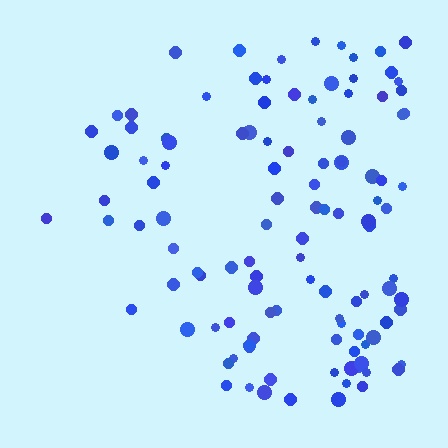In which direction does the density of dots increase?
From left to right, with the right side densest.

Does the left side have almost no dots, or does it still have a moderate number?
Still a moderate number, just noticeably fewer than the right.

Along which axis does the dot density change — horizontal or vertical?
Horizontal.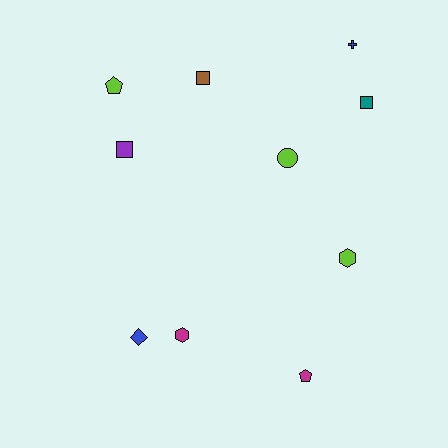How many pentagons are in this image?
There are 2 pentagons.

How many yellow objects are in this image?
There are no yellow objects.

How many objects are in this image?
There are 10 objects.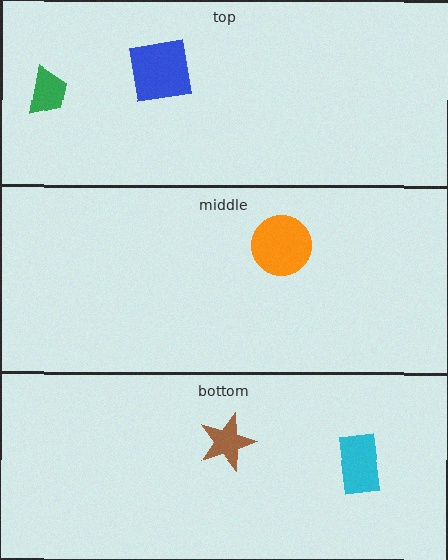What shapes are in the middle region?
The orange circle.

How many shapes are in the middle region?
1.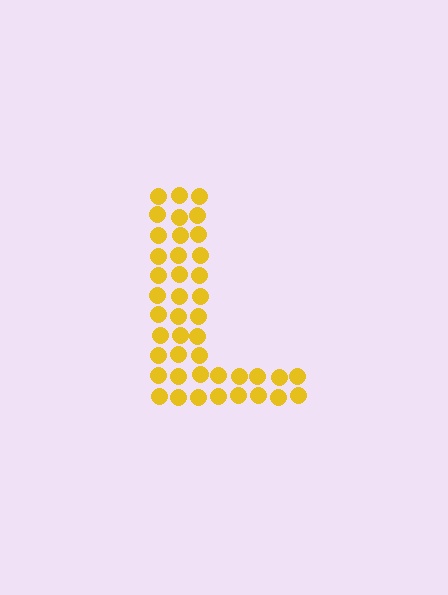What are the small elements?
The small elements are circles.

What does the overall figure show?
The overall figure shows the letter L.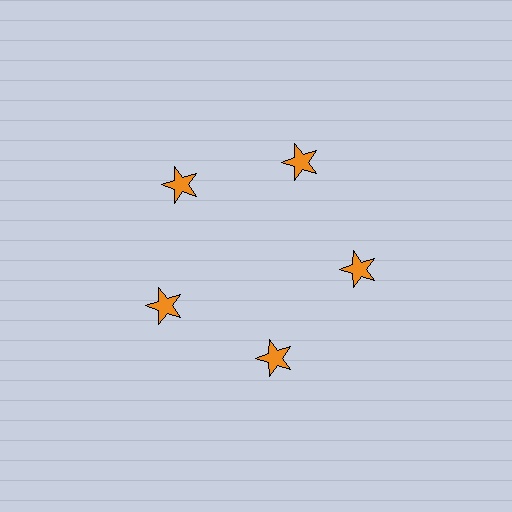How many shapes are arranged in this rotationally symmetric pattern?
There are 5 shapes, arranged in 5 groups of 1.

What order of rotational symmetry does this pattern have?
This pattern has 5-fold rotational symmetry.